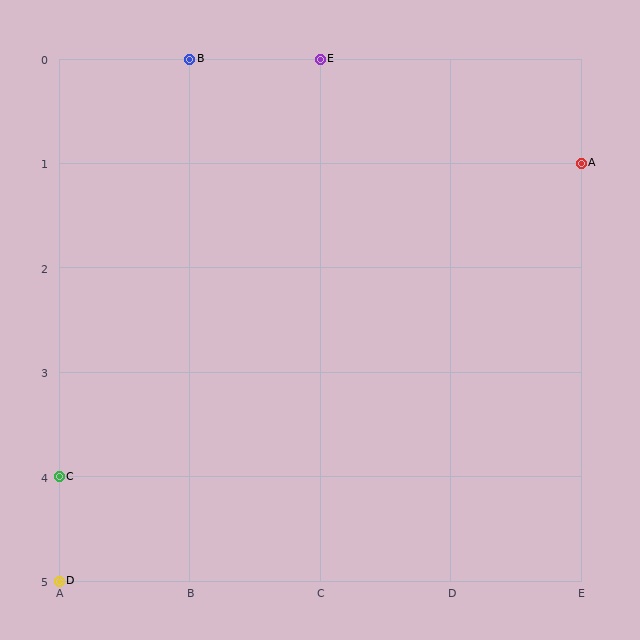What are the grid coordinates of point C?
Point C is at grid coordinates (A, 4).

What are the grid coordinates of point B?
Point B is at grid coordinates (B, 0).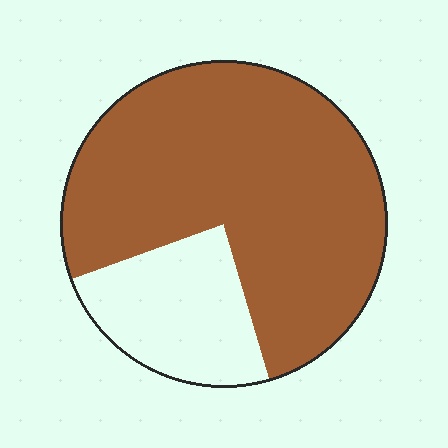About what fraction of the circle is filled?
About three quarters (3/4).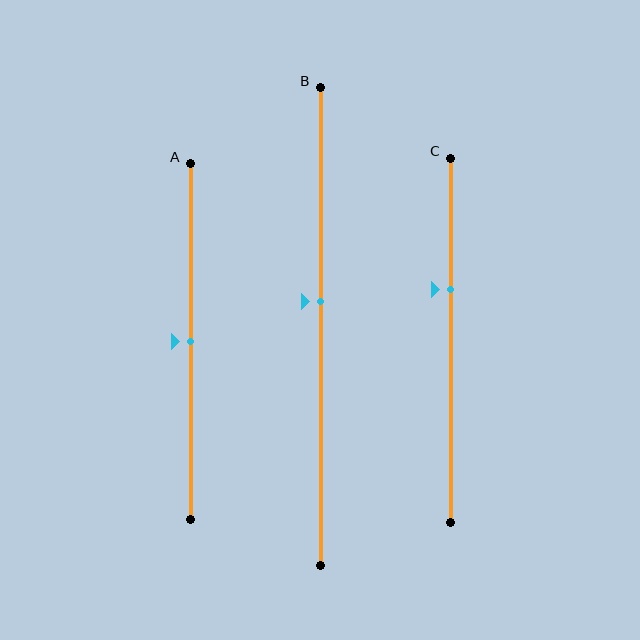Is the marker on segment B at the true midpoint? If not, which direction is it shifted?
No, the marker on segment B is shifted upward by about 5% of the segment length.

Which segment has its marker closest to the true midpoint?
Segment A has its marker closest to the true midpoint.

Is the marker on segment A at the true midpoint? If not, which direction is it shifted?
Yes, the marker on segment A is at the true midpoint.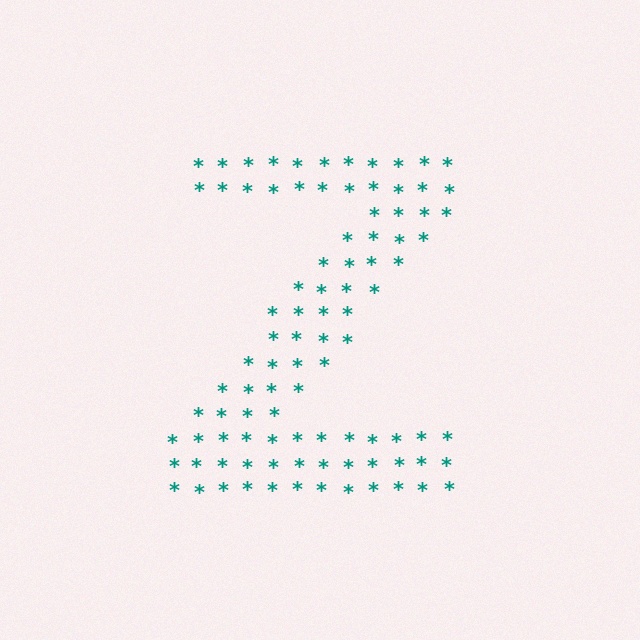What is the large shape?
The large shape is the letter Z.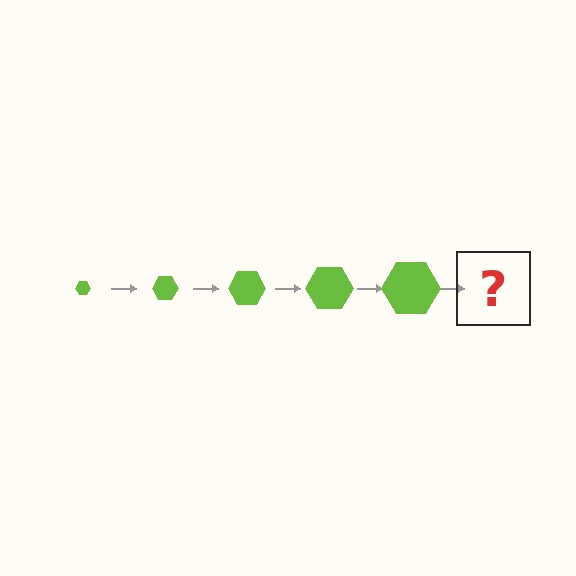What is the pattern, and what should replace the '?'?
The pattern is that the hexagon gets progressively larger each step. The '?' should be a lime hexagon, larger than the previous one.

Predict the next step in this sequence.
The next step is a lime hexagon, larger than the previous one.